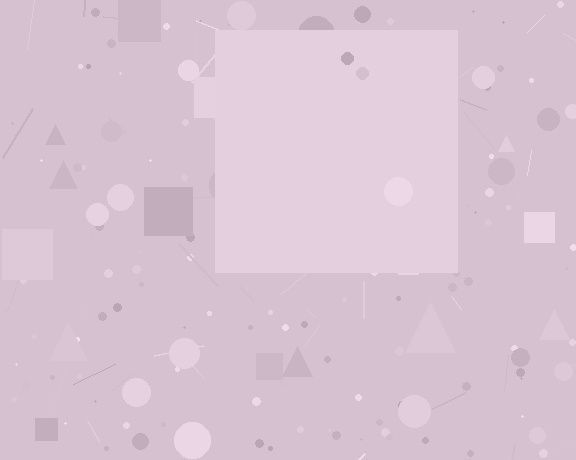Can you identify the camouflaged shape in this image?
The camouflaged shape is a square.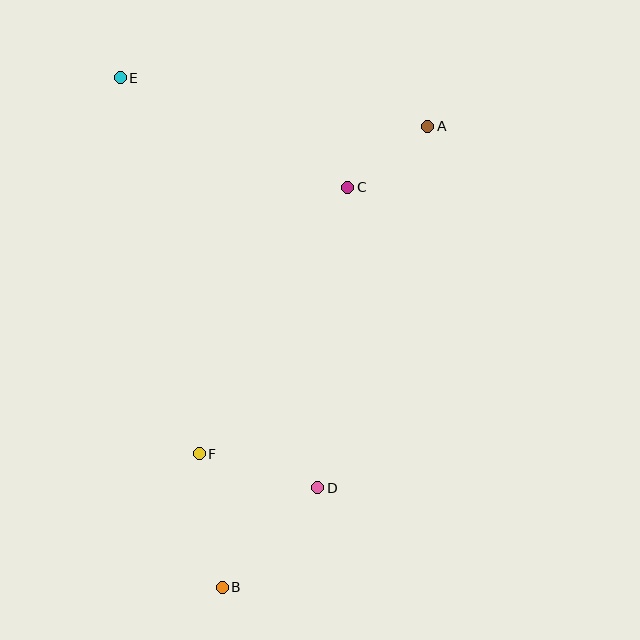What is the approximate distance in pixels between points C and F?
The distance between C and F is approximately 305 pixels.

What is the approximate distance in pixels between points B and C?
The distance between B and C is approximately 419 pixels.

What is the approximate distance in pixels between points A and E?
The distance between A and E is approximately 312 pixels.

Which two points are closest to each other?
Points A and C are closest to each other.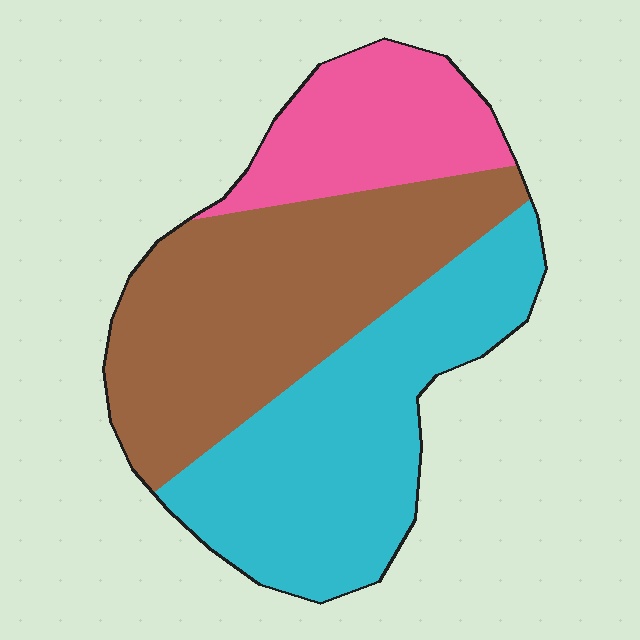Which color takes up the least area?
Pink, at roughly 20%.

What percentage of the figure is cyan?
Cyan covers roughly 40% of the figure.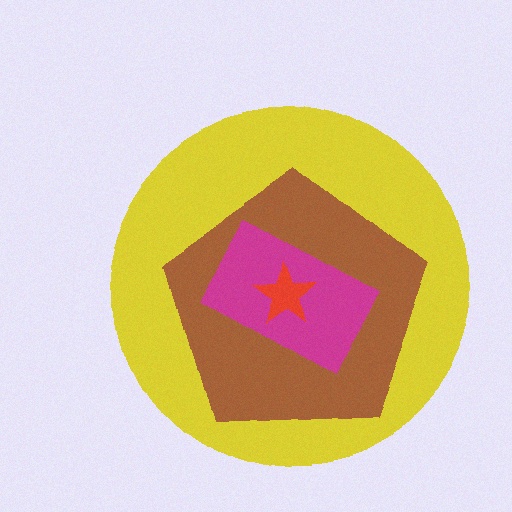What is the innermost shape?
The red star.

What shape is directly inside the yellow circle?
The brown pentagon.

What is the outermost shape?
The yellow circle.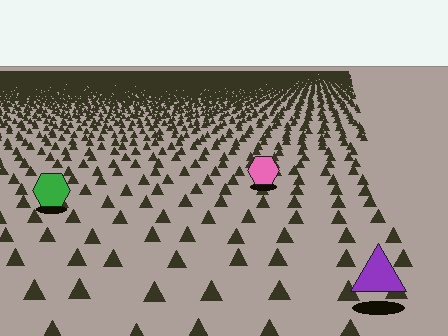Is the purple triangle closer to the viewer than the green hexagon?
Yes. The purple triangle is closer — you can tell from the texture gradient: the ground texture is coarser near it.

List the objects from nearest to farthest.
From nearest to farthest: the purple triangle, the green hexagon, the pink hexagon.